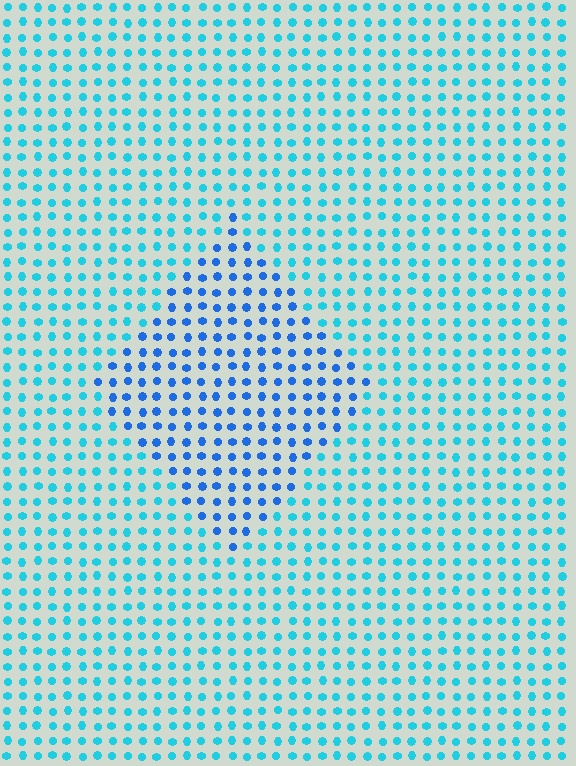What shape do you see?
I see a diamond.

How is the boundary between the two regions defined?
The boundary is defined purely by a slight shift in hue (about 30 degrees). Spacing, size, and orientation are identical on both sides.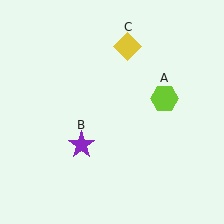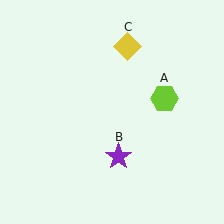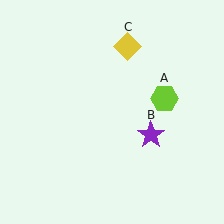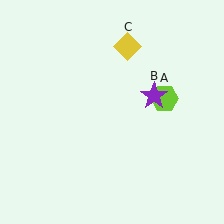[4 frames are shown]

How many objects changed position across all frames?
1 object changed position: purple star (object B).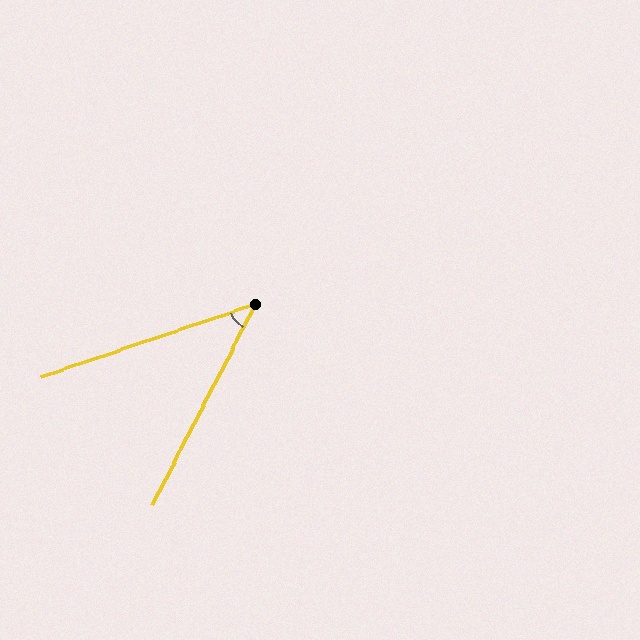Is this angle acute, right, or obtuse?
It is acute.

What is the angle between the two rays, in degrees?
Approximately 44 degrees.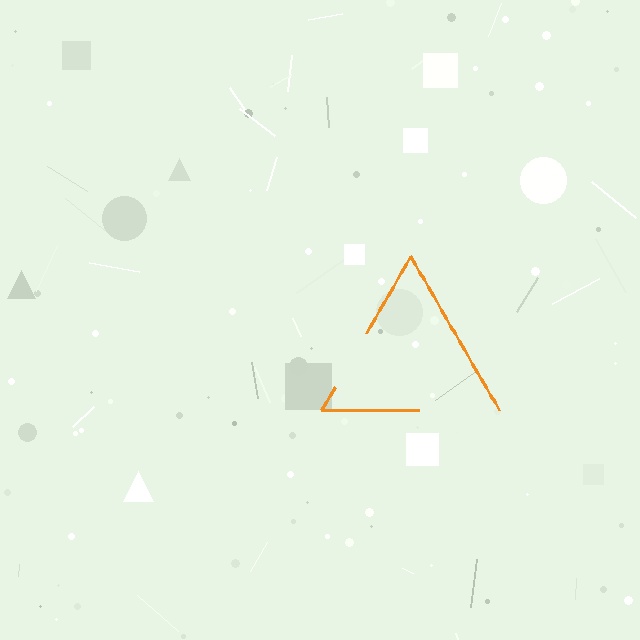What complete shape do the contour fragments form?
The contour fragments form a triangle.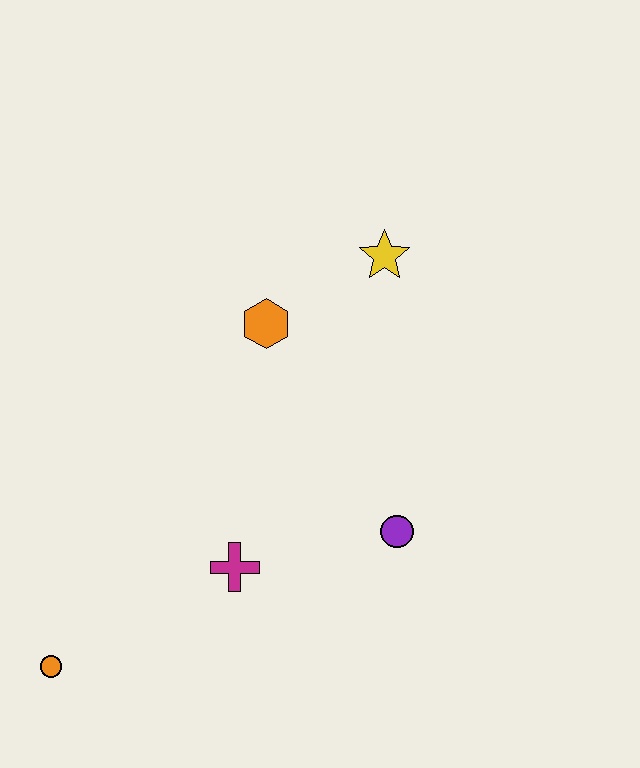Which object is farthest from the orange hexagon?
The orange circle is farthest from the orange hexagon.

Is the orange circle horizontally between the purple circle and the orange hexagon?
No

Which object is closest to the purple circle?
The magenta cross is closest to the purple circle.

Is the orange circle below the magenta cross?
Yes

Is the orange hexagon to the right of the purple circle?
No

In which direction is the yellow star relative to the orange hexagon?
The yellow star is to the right of the orange hexagon.